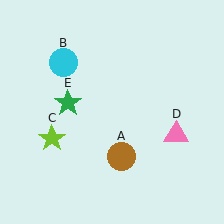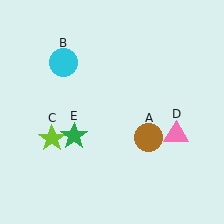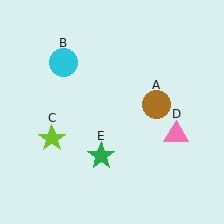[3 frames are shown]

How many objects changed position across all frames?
2 objects changed position: brown circle (object A), green star (object E).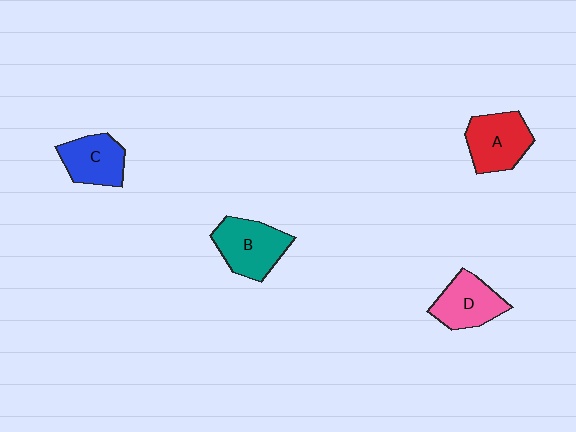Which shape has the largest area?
Shape B (teal).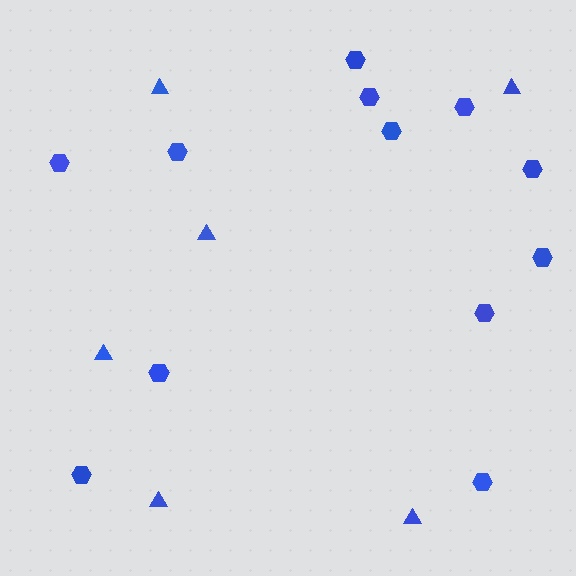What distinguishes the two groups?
There are 2 groups: one group of triangles (6) and one group of hexagons (12).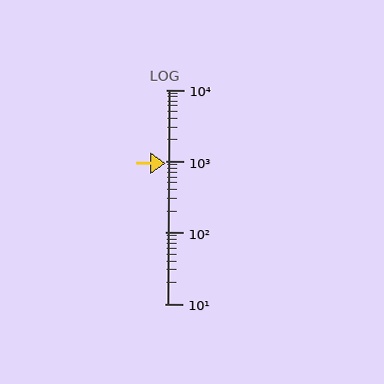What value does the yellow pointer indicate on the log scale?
The pointer indicates approximately 920.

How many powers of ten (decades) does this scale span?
The scale spans 3 decades, from 10 to 10000.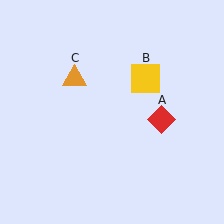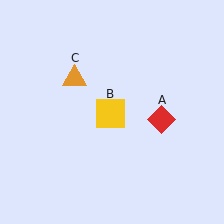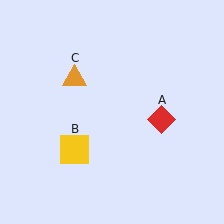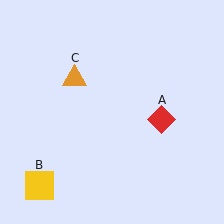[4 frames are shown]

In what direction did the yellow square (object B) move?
The yellow square (object B) moved down and to the left.